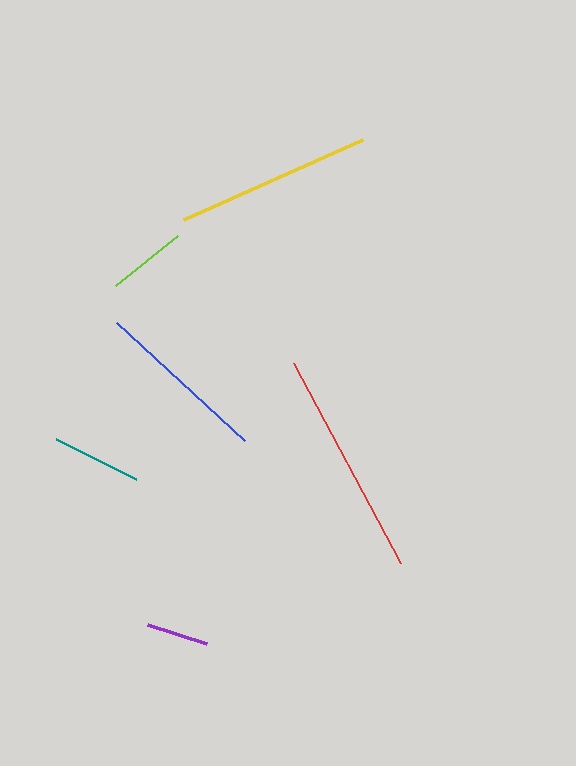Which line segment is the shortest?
The purple line is the shortest at approximately 62 pixels.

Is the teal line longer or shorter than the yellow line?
The yellow line is longer than the teal line.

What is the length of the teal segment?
The teal segment is approximately 90 pixels long.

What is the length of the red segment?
The red segment is approximately 226 pixels long.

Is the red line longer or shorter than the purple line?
The red line is longer than the purple line.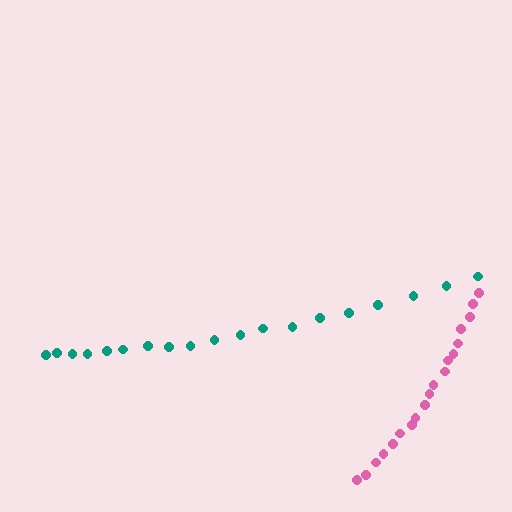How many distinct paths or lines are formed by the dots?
There are 2 distinct paths.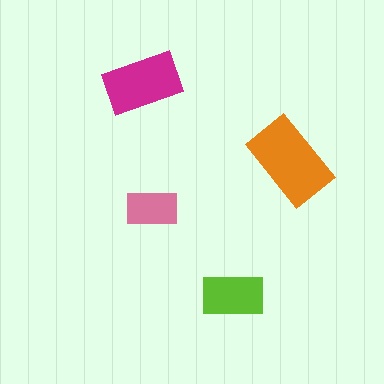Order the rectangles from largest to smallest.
the orange one, the magenta one, the lime one, the pink one.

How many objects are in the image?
There are 4 objects in the image.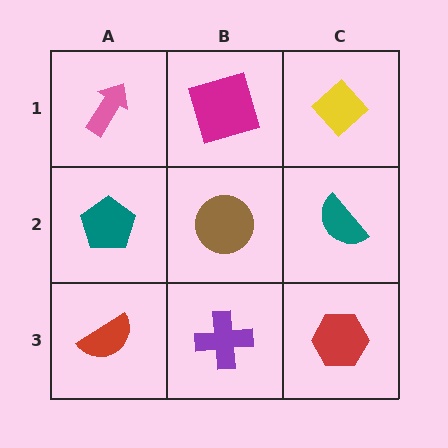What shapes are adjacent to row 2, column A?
A pink arrow (row 1, column A), a red semicircle (row 3, column A), a brown circle (row 2, column B).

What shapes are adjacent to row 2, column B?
A magenta square (row 1, column B), a purple cross (row 3, column B), a teal pentagon (row 2, column A), a teal semicircle (row 2, column C).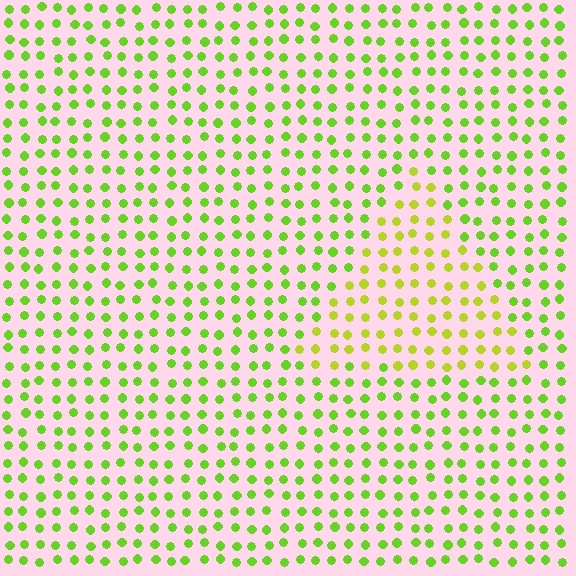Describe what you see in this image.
The image is filled with small lime elements in a uniform arrangement. A triangle-shaped region is visible where the elements are tinted to a slightly different hue, forming a subtle color boundary.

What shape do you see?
I see a triangle.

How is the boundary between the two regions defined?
The boundary is defined purely by a slight shift in hue (about 28 degrees). Spacing, size, and orientation are identical on both sides.